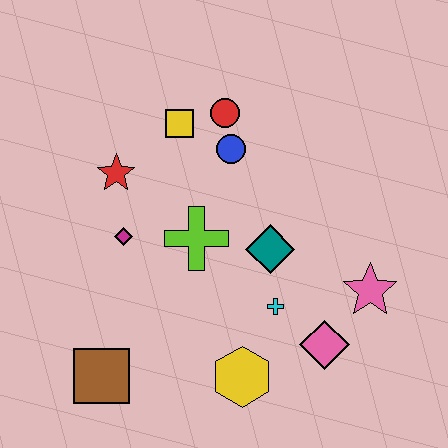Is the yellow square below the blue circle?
No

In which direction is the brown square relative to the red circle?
The brown square is below the red circle.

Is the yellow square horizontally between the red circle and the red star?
Yes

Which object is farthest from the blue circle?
The brown square is farthest from the blue circle.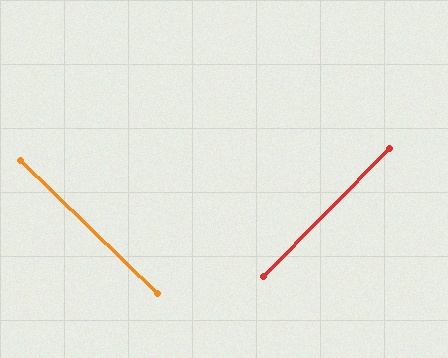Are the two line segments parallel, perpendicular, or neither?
Perpendicular — they meet at approximately 90°.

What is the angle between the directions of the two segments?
Approximately 90 degrees.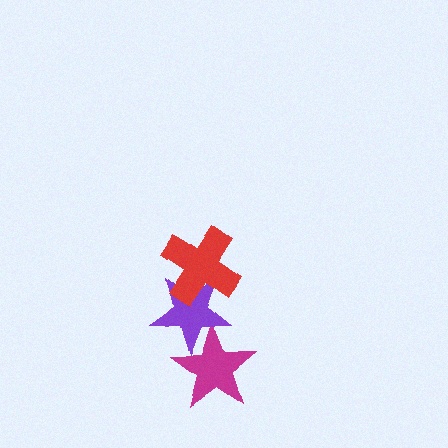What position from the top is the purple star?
The purple star is 2nd from the top.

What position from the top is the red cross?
The red cross is 1st from the top.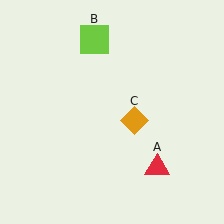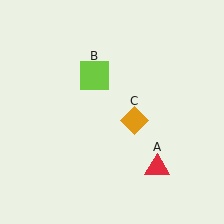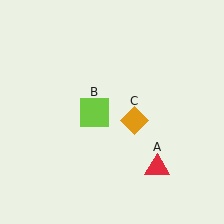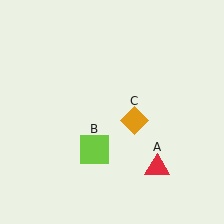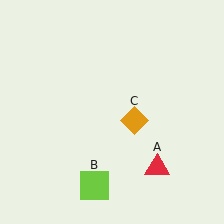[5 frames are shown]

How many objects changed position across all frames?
1 object changed position: lime square (object B).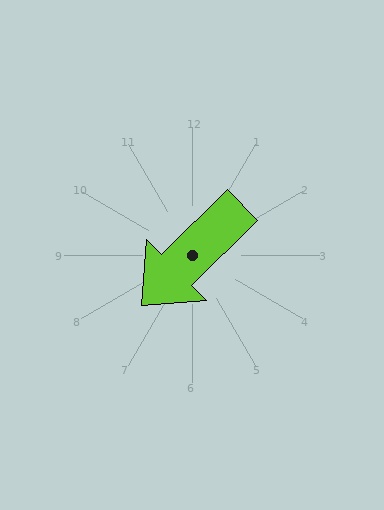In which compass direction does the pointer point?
Southwest.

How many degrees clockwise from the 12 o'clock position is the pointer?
Approximately 225 degrees.